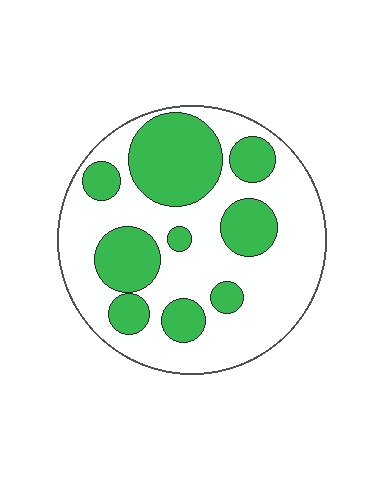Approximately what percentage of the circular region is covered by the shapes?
Approximately 35%.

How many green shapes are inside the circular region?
9.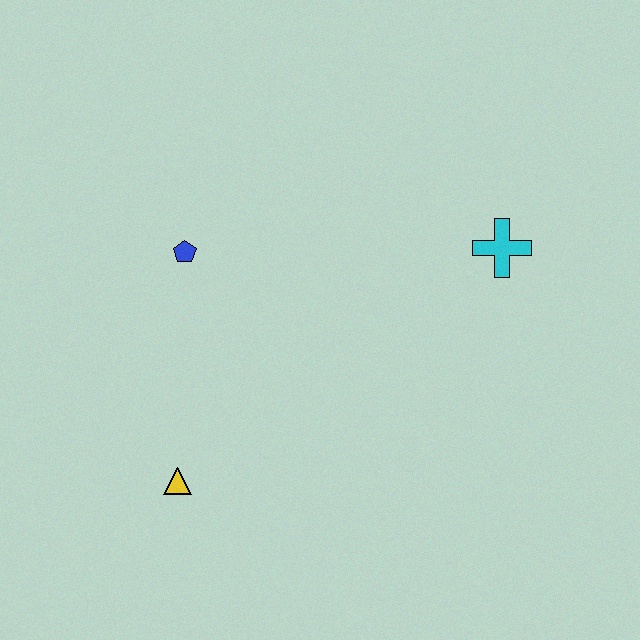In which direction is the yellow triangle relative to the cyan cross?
The yellow triangle is to the left of the cyan cross.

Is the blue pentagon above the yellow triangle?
Yes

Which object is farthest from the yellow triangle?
The cyan cross is farthest from the yellow triangle.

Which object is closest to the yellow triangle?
The blue pentagon is closest to the yellow triangle.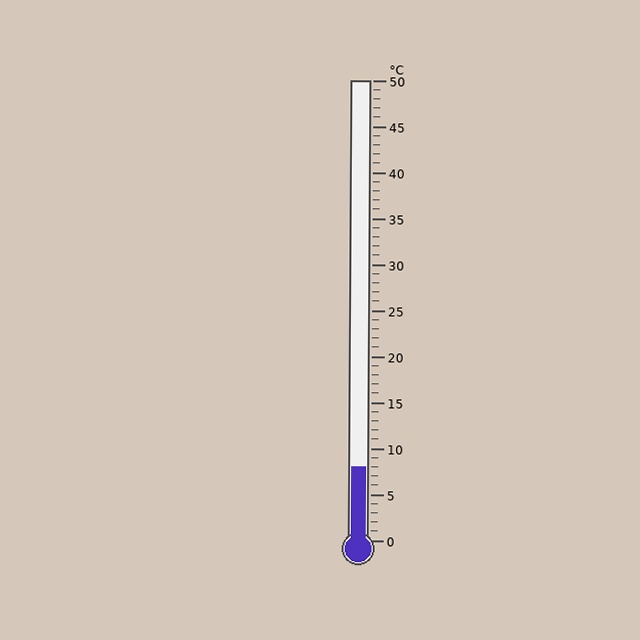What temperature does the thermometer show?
The thermometer shows approximately 8°C.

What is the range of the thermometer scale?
The thermometer scale ranges from 0°C to 50°C.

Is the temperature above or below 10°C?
The temperature is below 10°C.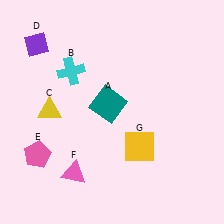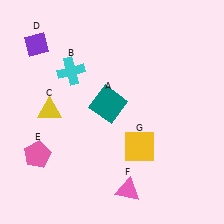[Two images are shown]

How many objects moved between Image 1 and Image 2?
1 object moved between the two images.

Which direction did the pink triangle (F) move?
The pink triangle (F) moved right.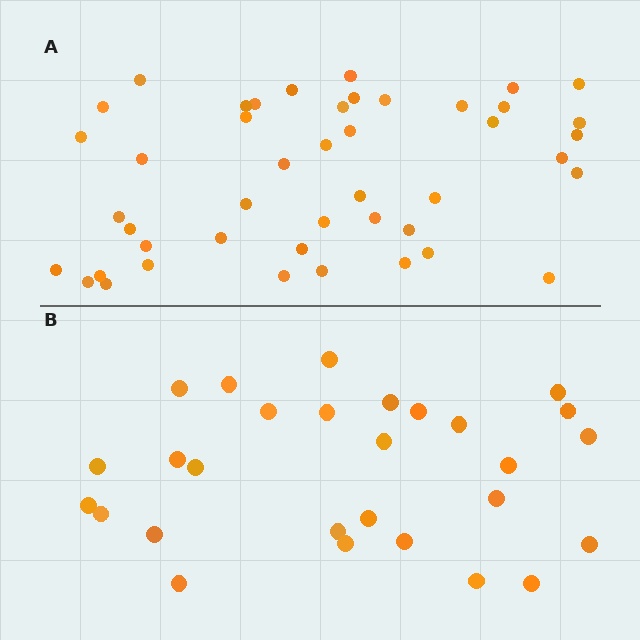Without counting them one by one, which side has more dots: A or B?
Region A (the top region) has more dots.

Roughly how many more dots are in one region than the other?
Region A has approximately 15 more dots than region B.